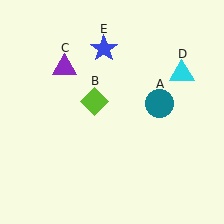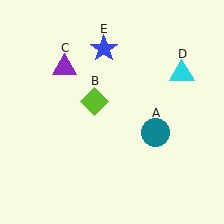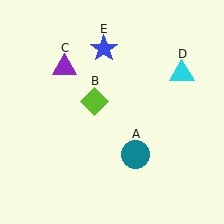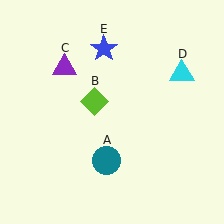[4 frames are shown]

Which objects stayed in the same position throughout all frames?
Lime diamond (object B) and purple triangle (object C) and cyan triangle (object D) and blue star (object E) remained stationary.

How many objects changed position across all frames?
1 object changed position: teal circle (object A).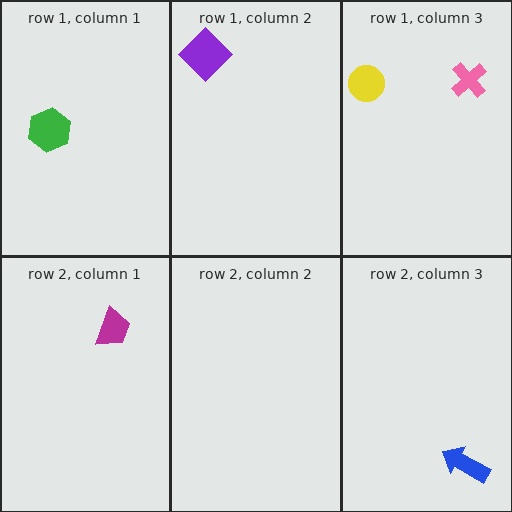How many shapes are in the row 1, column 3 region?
2.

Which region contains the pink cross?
The row 1, column 3 region.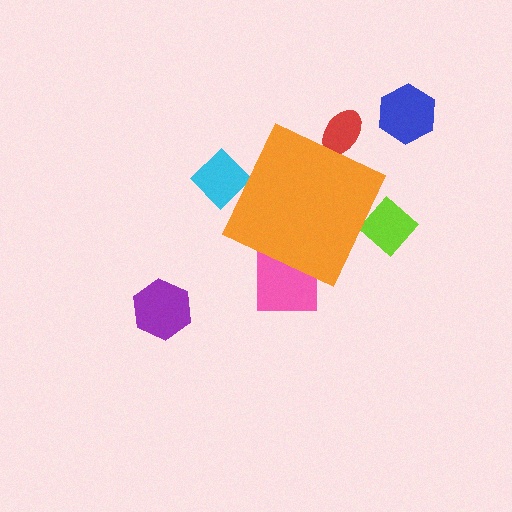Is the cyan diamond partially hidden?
Yes, the cyan diamond is partially hidden behind the orange diamond.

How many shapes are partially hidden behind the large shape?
4 shapes are partially hidden.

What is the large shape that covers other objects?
An orange diamond.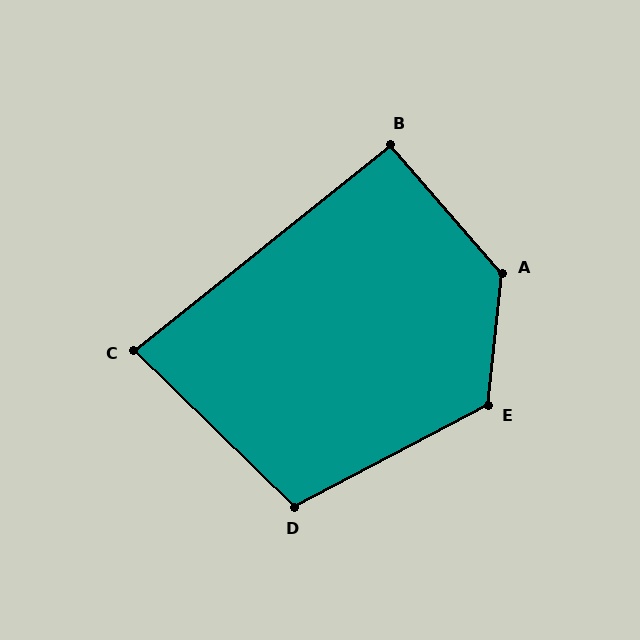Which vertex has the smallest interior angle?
C, at approximately 83 degrees.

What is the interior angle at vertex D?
Approximately 108 degrees (obtuse).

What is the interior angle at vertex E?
Approximately 124 degrees (obtuse).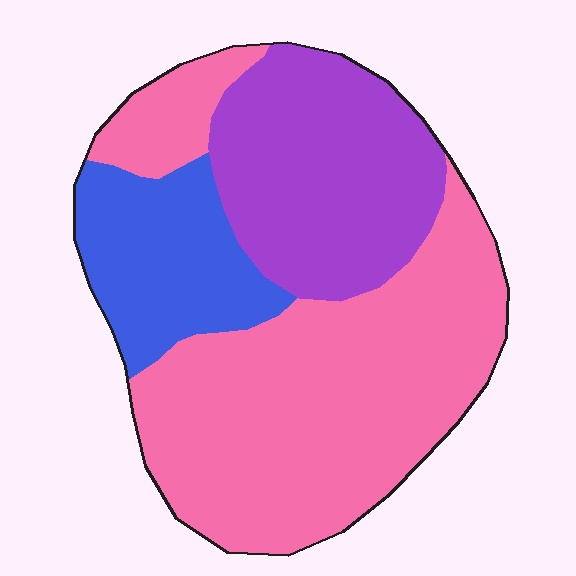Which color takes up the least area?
Blue, at roughly 20%.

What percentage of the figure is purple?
Purple takes up about one quarter (1/4) of the figure.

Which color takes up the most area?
Pink, at roughly 55%.